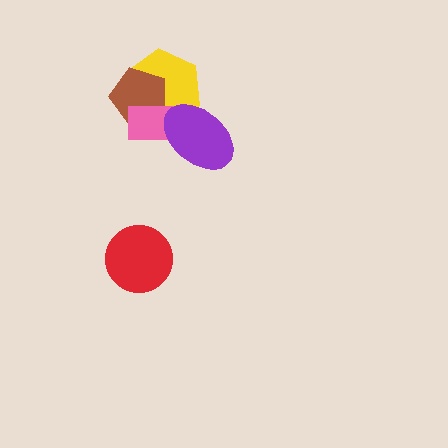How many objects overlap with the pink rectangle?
3 objects overlap with the pink rectangle.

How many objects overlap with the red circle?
0 objects overlap with the red circle.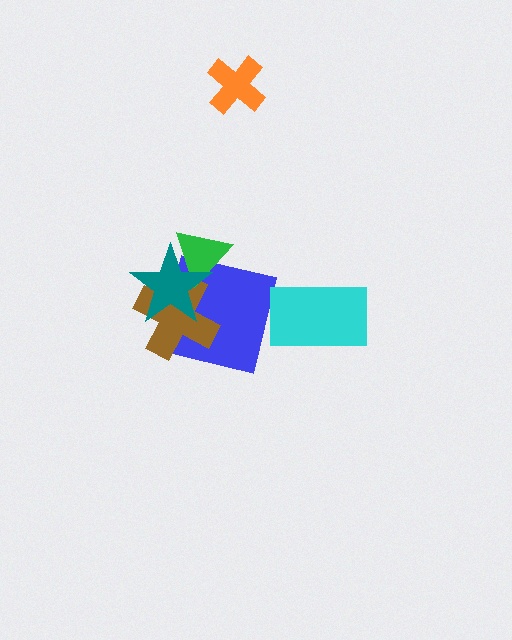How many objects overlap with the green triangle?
3 objects overlap with the green triangle.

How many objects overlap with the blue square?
3 objects overlap with the blue square.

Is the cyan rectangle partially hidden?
No, no other shape covers it.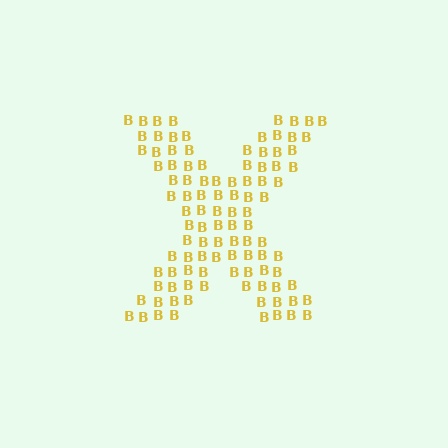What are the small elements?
The small elements are letter B's.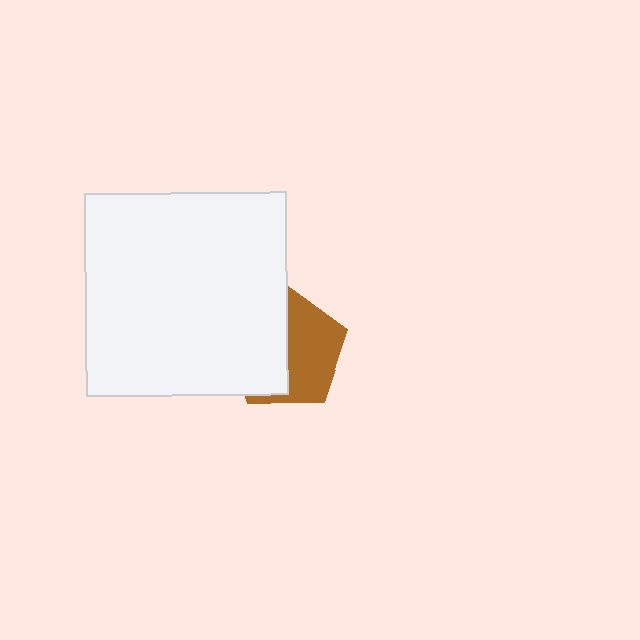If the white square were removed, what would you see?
You would see the complete brown pentagon.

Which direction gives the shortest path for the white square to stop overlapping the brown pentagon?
Moving left gives the shortest separation.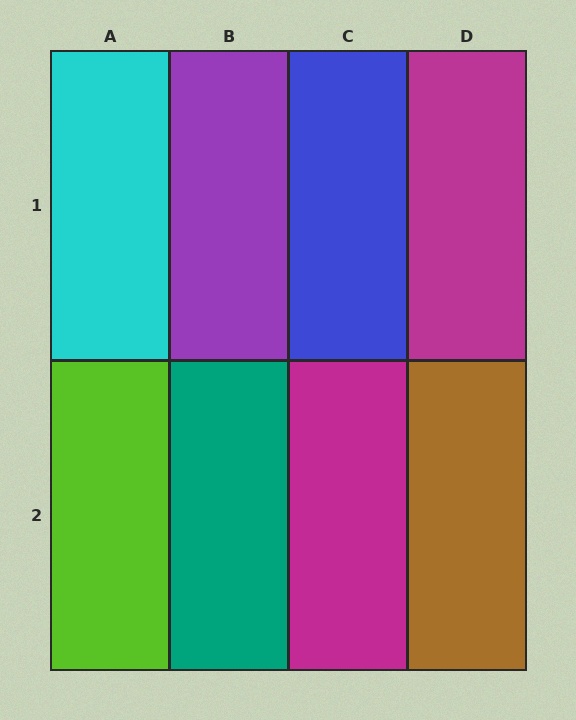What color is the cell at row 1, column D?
Magenta.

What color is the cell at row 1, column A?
Cyan.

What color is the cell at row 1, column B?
Purple.